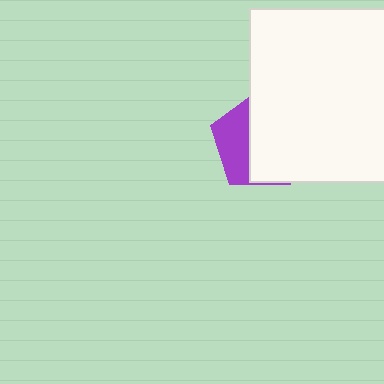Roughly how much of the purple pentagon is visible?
A small part of it is visible (roughly 37%).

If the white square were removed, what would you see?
You would see the complete purple pentagon.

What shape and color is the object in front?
The object in front is a white square.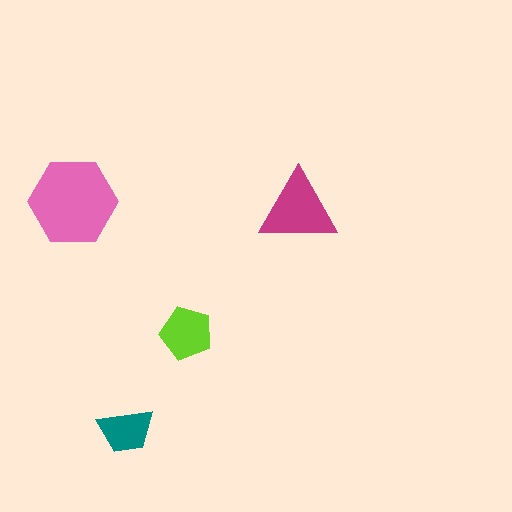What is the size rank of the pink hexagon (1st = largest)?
1st.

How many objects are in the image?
There are 4 objects in the image.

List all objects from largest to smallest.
The pink hexagon, the magenta triangle, the lime pentagon, the teal trapezoid.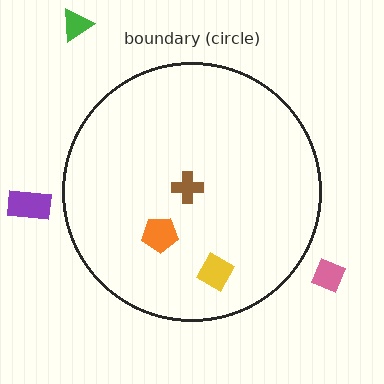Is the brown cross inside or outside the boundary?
Inside.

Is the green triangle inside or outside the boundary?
Outside.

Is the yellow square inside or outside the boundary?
Inside.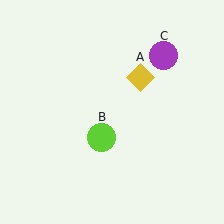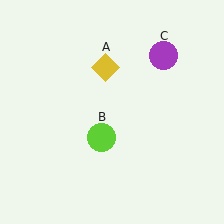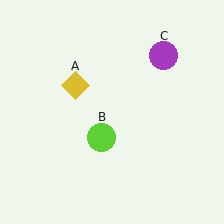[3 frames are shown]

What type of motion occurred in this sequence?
The yellow diamond (object A) rotated counterclockwise around the center of the scene.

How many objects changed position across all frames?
1 object changed position: yellow diamond (object A).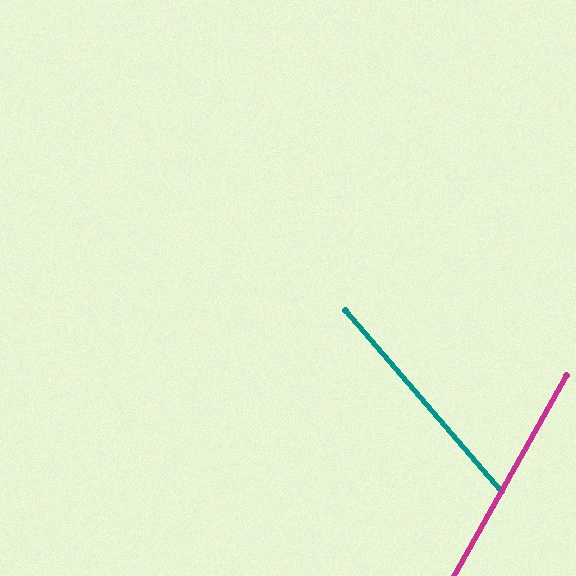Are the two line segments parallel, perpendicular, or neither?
Neither parallel nor perpendicular — they differ by about 70°.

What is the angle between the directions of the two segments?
Approximately 70 degrees.